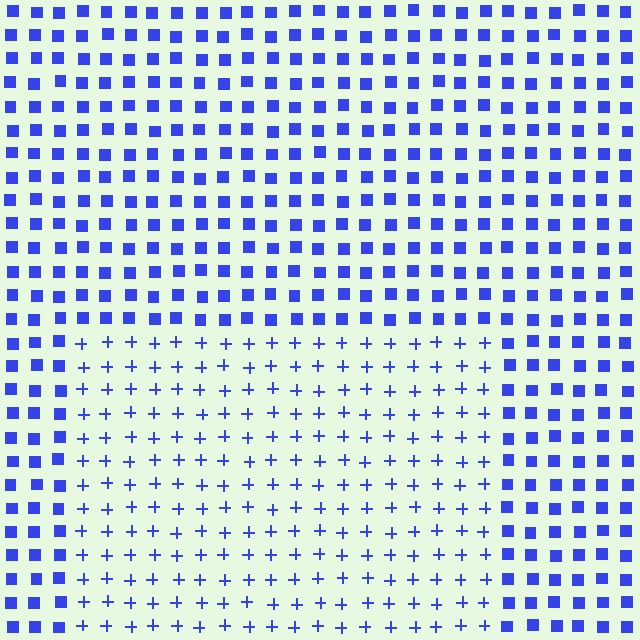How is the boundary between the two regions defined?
The boundary is defined by a change in element shape: plus signs inside vs. squares outside. All elements share the same color and spacing.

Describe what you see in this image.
The image is filled with small blue elements arranged in a uniform grid. A rectangle-shaped region contains plus signs, while the surrounding area contains squares. The boundary is defined purely by the change in element shape.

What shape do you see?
I see a rectangle.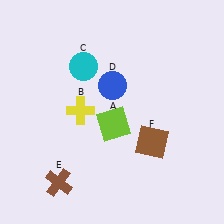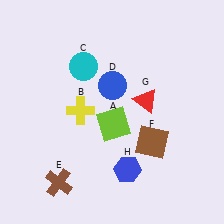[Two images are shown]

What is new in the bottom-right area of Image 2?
A blue hexagon (H) was added in the bottom-right area of Image 2.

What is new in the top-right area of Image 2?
A red triangle (G) was added in the top-right area of Image 2.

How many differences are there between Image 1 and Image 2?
There are 2 differences between the two images.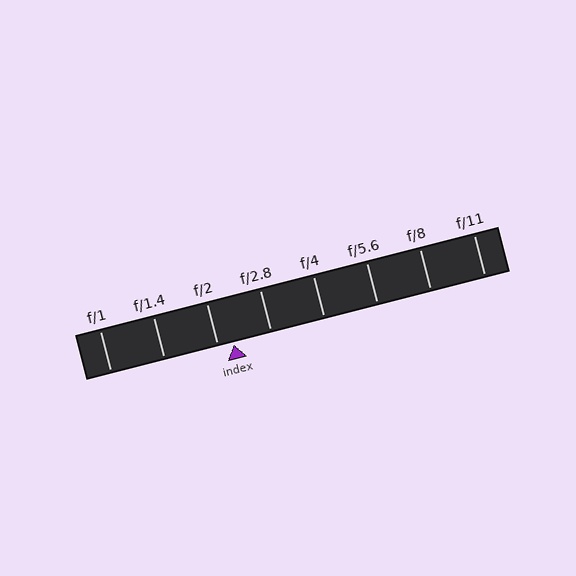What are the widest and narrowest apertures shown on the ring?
The widest aperture shown is f/1 and the narrowest is f/11.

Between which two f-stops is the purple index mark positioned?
The index mark is between f/2 and f/2.8.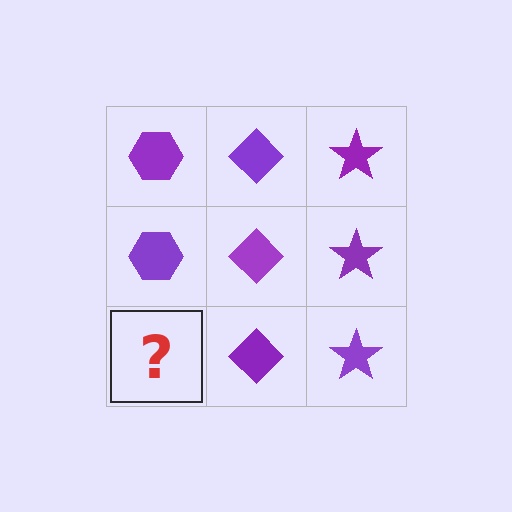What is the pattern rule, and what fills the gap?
The rule is that each column has a consistent shape. The gap should be filled with a purple hexagon.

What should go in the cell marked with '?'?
The missing cell should contain a purple hexagon.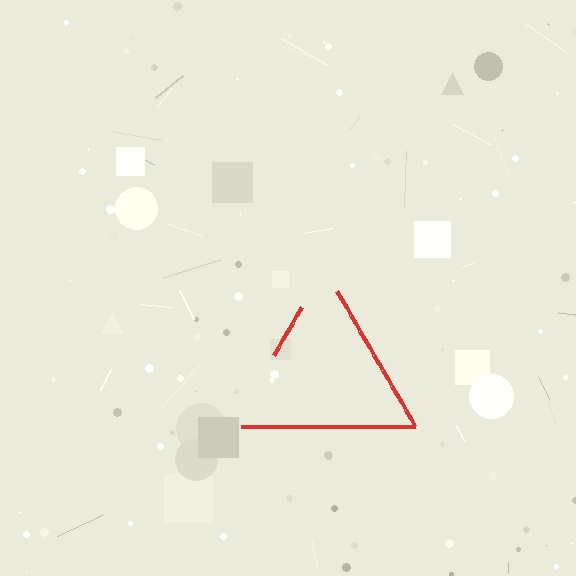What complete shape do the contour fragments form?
The contour fragments form a triangle.